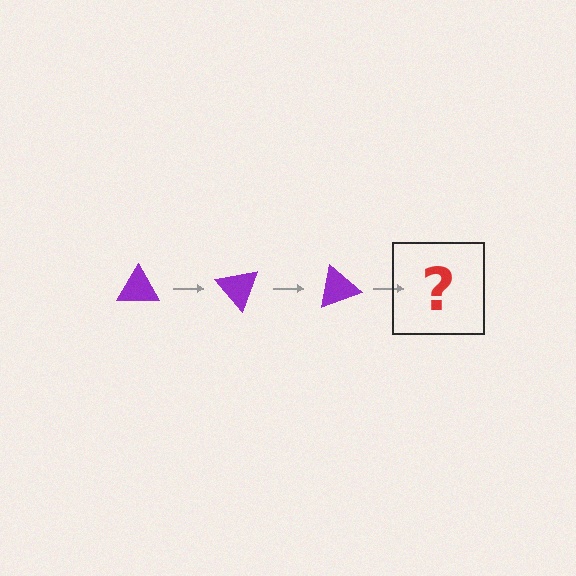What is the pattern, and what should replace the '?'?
The pattern is that the triangle rotates 50 degrees each step. The '?' should be a purple triangle rotated 150 degrees.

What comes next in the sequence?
The next element should be a purple triangle rotated 150 degrees.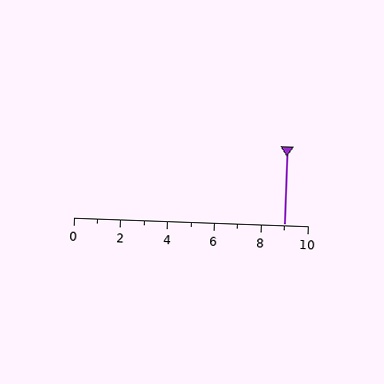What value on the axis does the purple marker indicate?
The marker indicates approximately 9.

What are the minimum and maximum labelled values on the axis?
The axis runs from 0 to 10.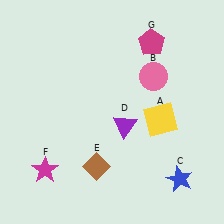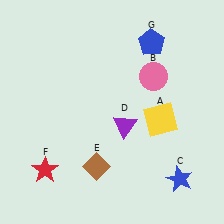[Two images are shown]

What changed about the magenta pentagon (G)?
In Image 1, G is magenta. In Image 2, it changed to blue.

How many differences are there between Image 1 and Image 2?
There are 2 differences between the two images.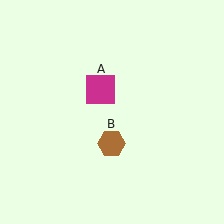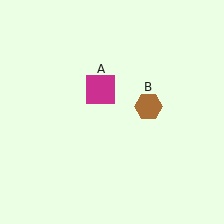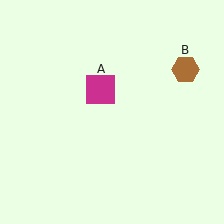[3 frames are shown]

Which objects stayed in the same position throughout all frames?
Magenta square (object A) remained stationary.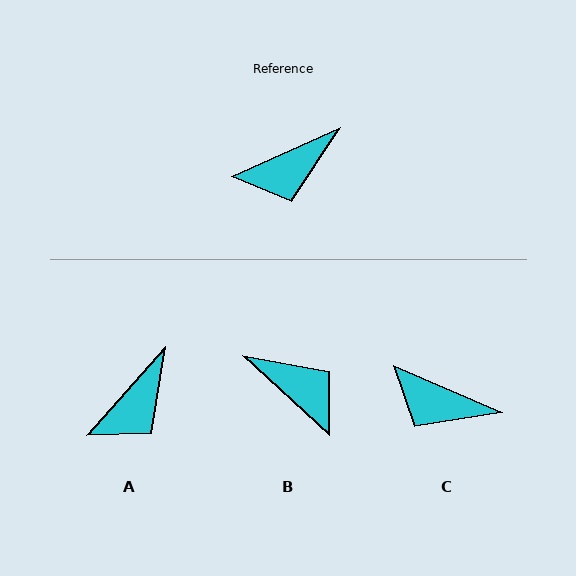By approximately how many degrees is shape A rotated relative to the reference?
Approximately 24 degrees counter-clockwise.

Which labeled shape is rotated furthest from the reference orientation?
B, about 113 degrees away.